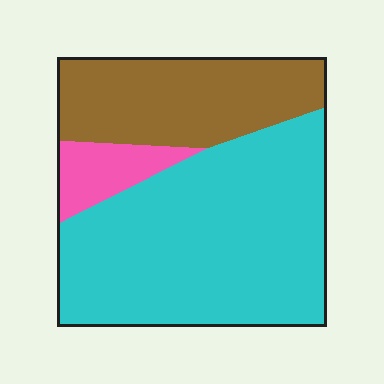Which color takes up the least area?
Pink, at roughly 10%.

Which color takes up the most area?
Cyan, at roughly 60%.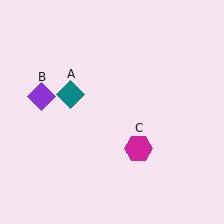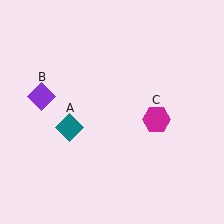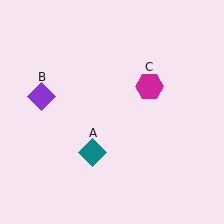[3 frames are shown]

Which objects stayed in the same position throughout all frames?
Purple diamond (object B) remained stationary.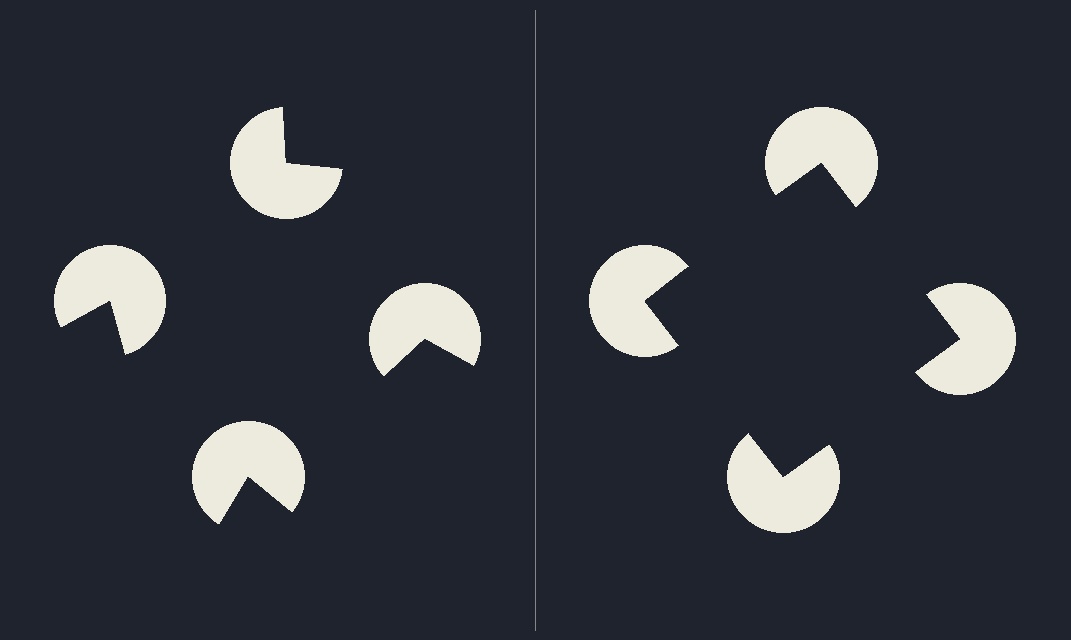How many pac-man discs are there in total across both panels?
8 — 4 on each side.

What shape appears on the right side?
An illusory square.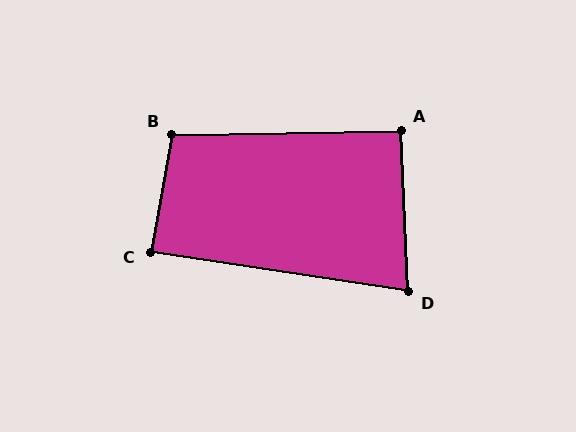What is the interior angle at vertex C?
Approximately 89 degrees (approximately right).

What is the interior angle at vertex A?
Approximately 91 degrees (approximately right).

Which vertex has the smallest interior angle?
D, at approximately 79 degrees.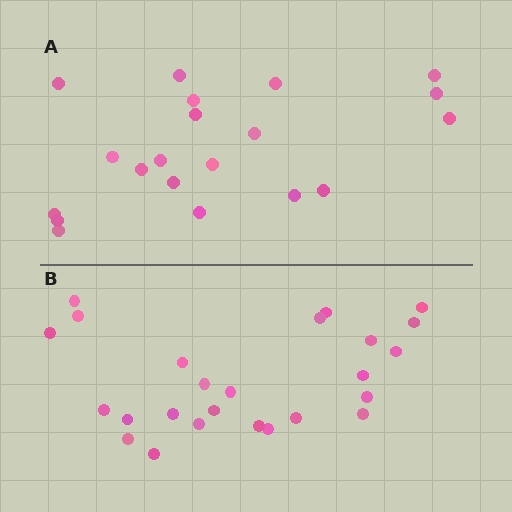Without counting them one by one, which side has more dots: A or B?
Region B (the bottom region) has more dots.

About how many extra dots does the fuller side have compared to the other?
Region B has about 5 more dots than region A.